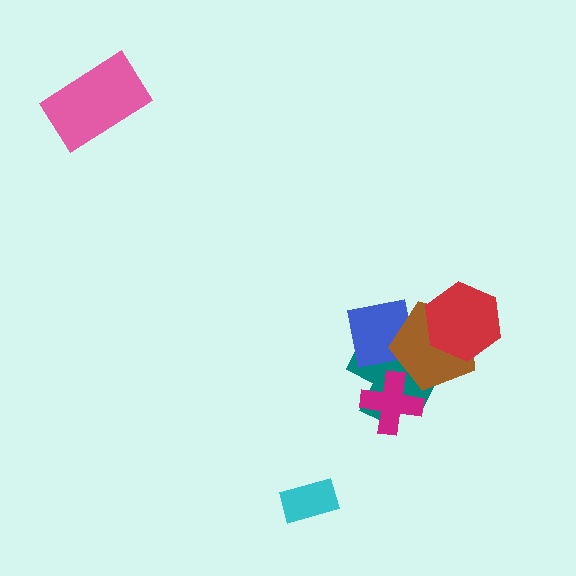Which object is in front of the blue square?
The brown pentagon is in front of the blue square.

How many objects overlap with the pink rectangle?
0 objects overlap with the pink rectangle.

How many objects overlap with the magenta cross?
1 object overlaps with the magenta cross.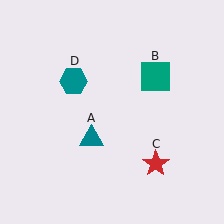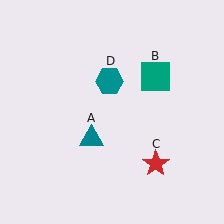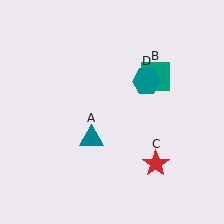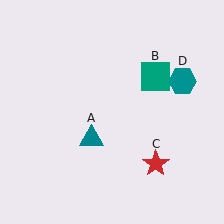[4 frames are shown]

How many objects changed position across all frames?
1 object changed position: teal hexagon (object D).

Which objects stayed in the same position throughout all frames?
Teal triangle (object A) and teal square (object B) and red star (object C) remained stationary.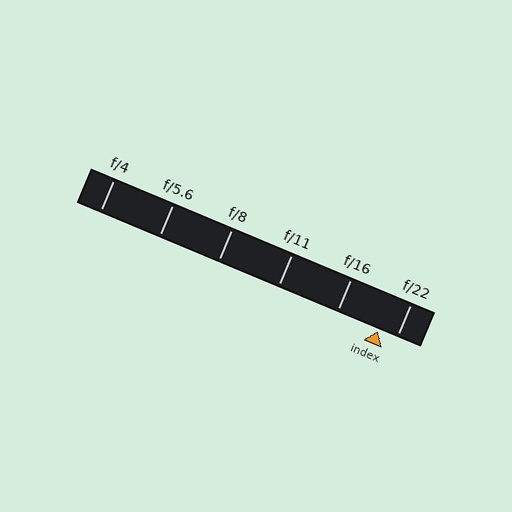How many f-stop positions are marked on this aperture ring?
There are 6 f-stop positions marked.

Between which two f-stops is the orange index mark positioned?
The index mark is between f/16 and f/22.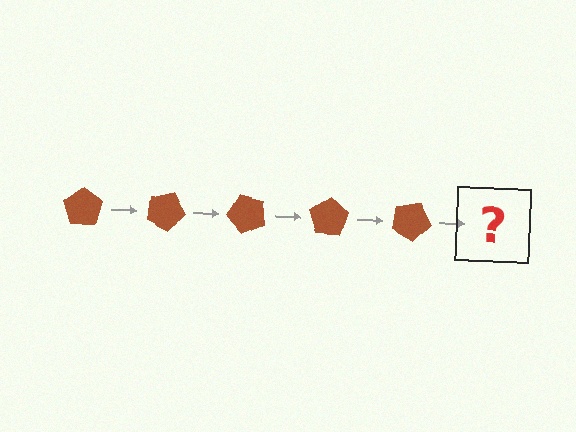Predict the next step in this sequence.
The next step is a brown pentagon rotated 125 degrees.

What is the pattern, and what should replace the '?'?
The pattern is that the pentagon rotates 25 degrees each step. The '?' should be a brown pentagon rotated 125 degrees.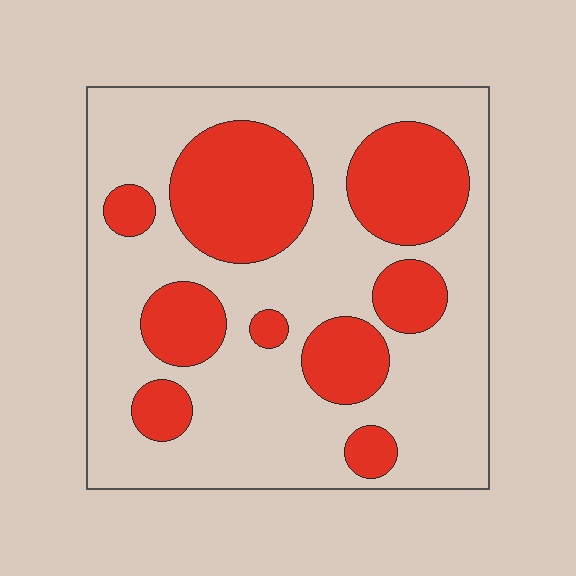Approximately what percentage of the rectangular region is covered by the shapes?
Approximately 35%.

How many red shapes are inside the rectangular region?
9.